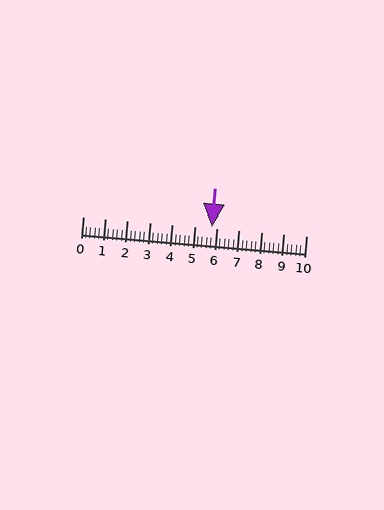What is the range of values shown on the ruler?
The ruler shows values from 0 to 10.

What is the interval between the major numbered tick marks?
The major tick marks are spaced 1 units apart.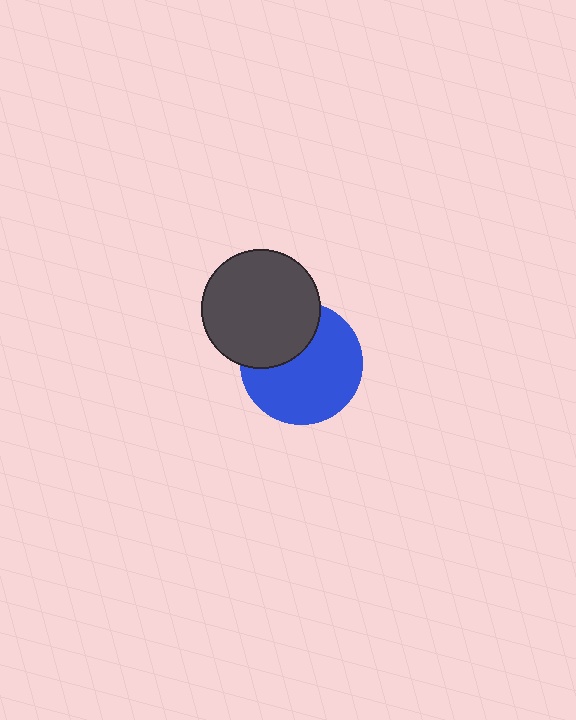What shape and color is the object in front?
The object in front is a dark gray circle.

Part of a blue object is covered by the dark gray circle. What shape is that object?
It is a circle.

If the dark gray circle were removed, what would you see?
You would see the complete blue circle.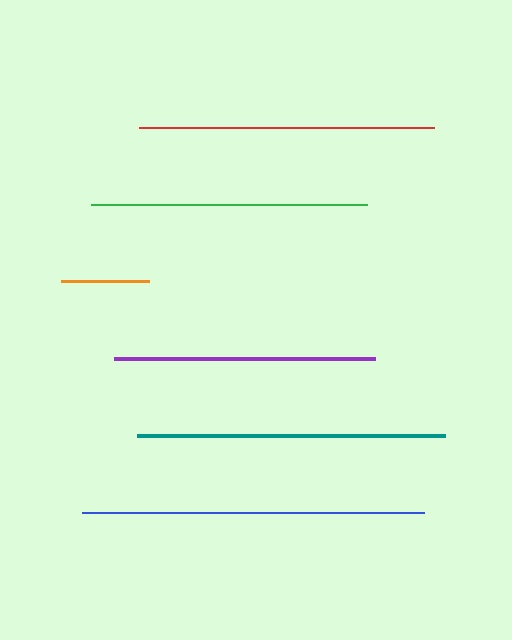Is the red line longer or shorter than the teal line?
The teal line is longer than the red line.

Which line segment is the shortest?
The orange line is the shortest at approximately 88 pixels.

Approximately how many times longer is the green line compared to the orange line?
The green line is approximately 3.1 times the length of the orange line.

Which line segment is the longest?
The blue line is the longest at approximately 341 pixels.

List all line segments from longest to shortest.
From longest to shortest: blue, teal, red, green, purple, orange.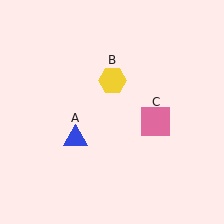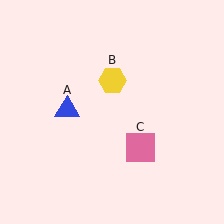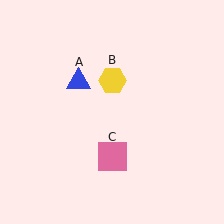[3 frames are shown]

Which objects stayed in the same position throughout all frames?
Yellow hexagon (object B) remained stationary.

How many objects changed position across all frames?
2 objects changed position: blue triangle (object A), pink square (object C).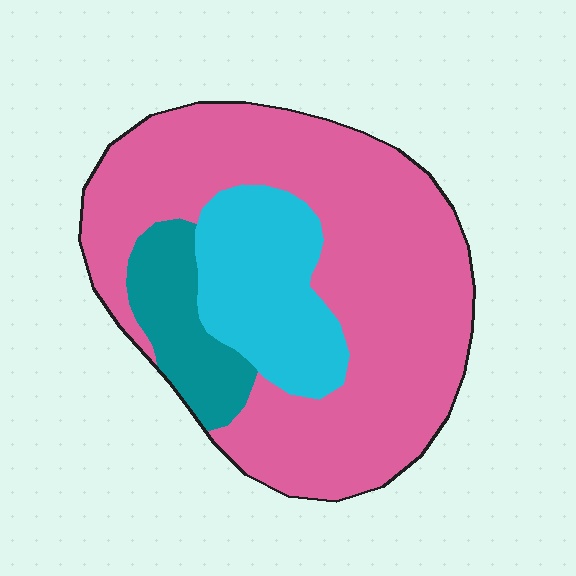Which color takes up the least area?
Teal, at roughly 10%.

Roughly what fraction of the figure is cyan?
Cyan takes up less than a quarter of the figure.